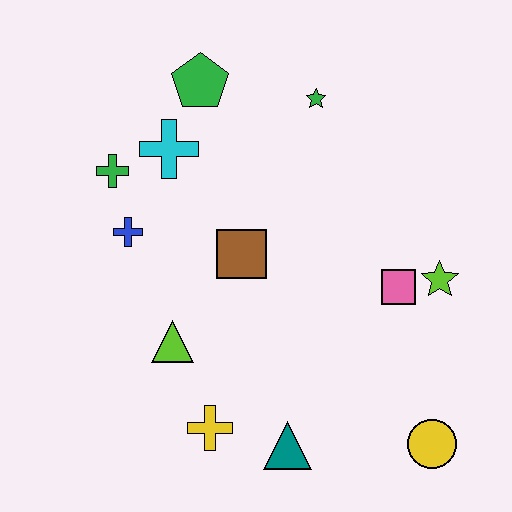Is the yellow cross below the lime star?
Yes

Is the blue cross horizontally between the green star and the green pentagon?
No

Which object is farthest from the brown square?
The yellow circle is farthest from the brown square.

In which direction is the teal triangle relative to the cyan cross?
The teal triangle is below the cyan cross.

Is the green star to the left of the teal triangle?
No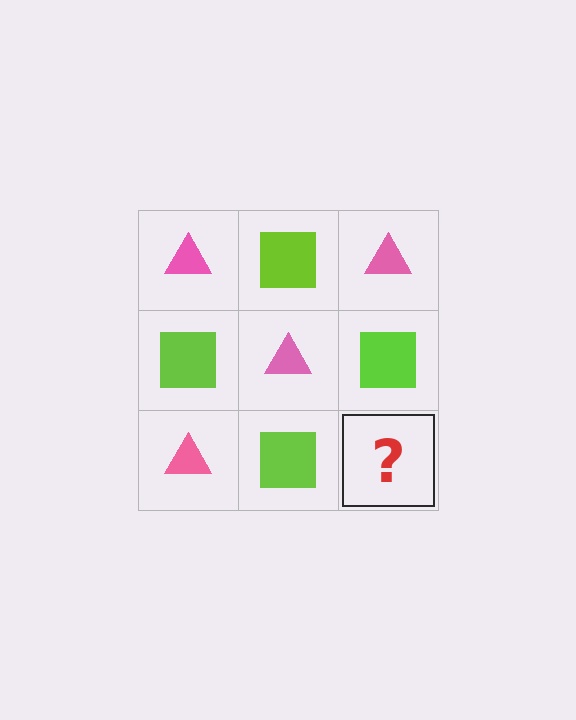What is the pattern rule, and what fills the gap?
The rule is that it alternates pink triangle and lime square in a checkerboard pattern. The gap should be filled with a pink triangle.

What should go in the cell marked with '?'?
The missing cell should contain a pink triangle.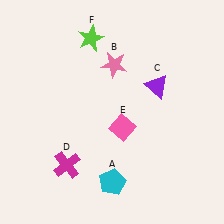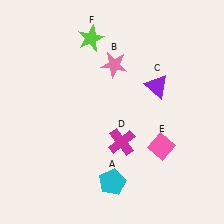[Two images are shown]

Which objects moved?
The objects that moved are: the magenta cross (D), the pink diamond (E).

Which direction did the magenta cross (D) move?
The magenta cross (D) moved right.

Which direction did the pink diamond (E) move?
The pink diamond (E) moved right.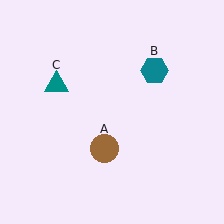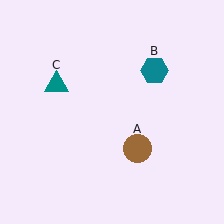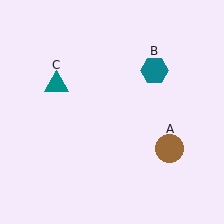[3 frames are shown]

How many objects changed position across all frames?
1 object changed position: brown circle (object A).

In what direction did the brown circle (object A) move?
The brown circle (object A) moved right.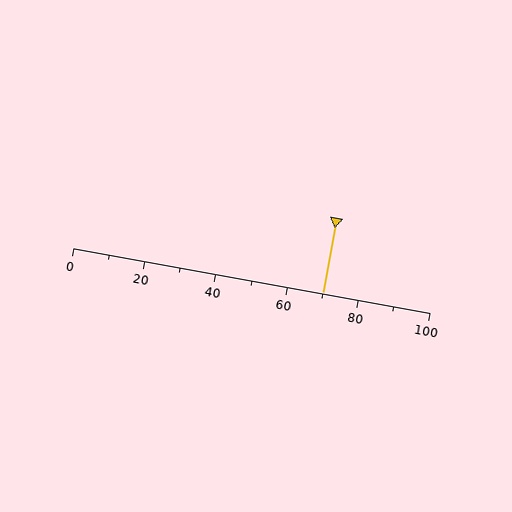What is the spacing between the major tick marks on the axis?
The major ticks are spaced 20 apart.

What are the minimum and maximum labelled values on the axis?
The axis runs from 0 to 100.